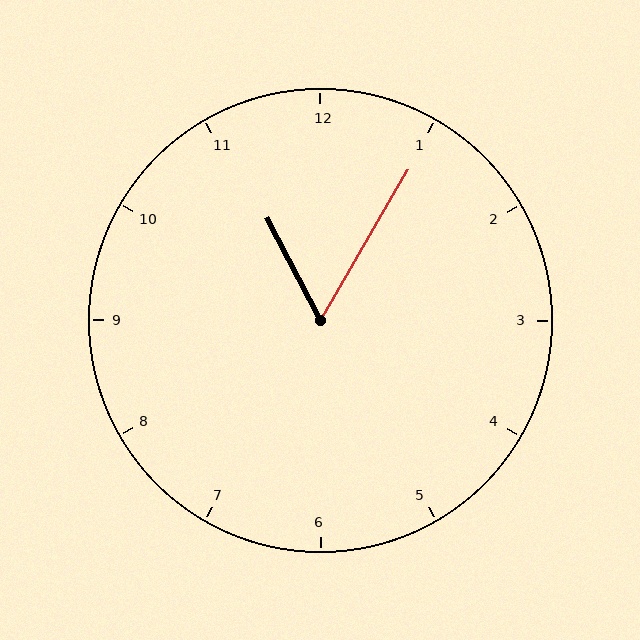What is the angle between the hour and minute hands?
Approximately 58 degrees.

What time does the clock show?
11:05.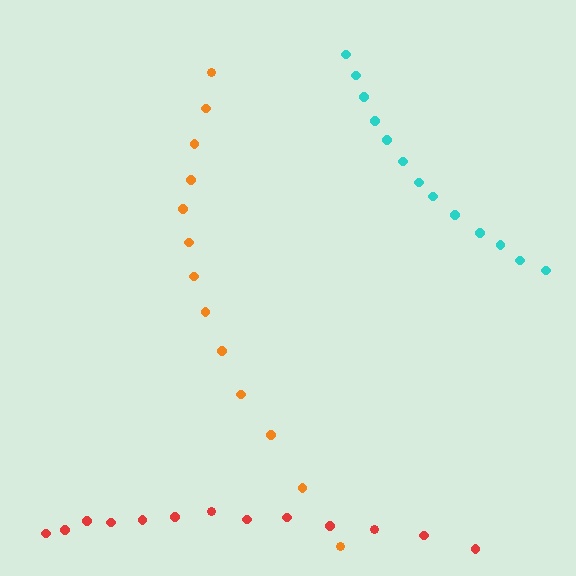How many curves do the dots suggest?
There are 3 distinct paths.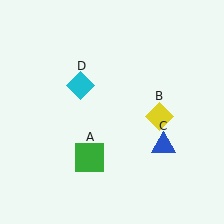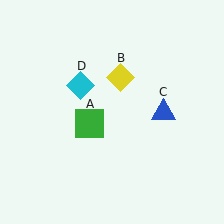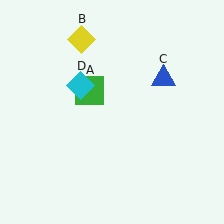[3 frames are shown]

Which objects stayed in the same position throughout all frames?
Cyan diamond (object D) remained stationary.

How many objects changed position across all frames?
3 objects changed position: green square (object A), yellow diamond (object B), blue triangle (object C).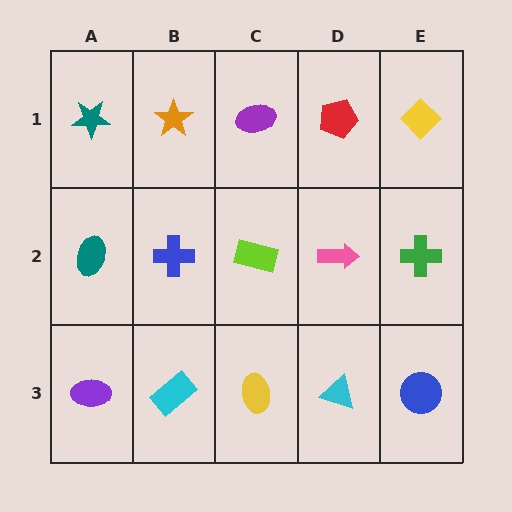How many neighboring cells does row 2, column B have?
4.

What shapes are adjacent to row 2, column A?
A teal star (row 1, column A), a purple ellipse (row 3, column A), a blue cross (row 2, column B).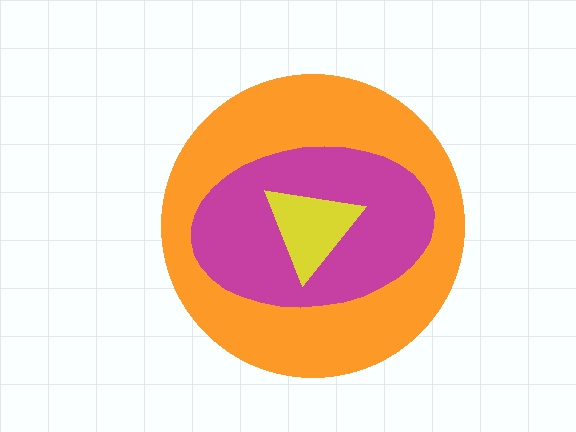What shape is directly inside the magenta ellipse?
The yellow triangle.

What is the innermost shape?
The yellow triangle.